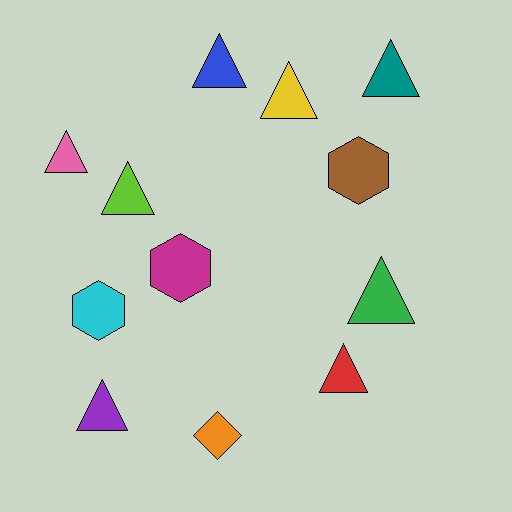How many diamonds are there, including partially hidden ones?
There is 1 diamond.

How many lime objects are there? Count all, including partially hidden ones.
There is 1 lime object.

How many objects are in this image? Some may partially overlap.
There are 12 objects.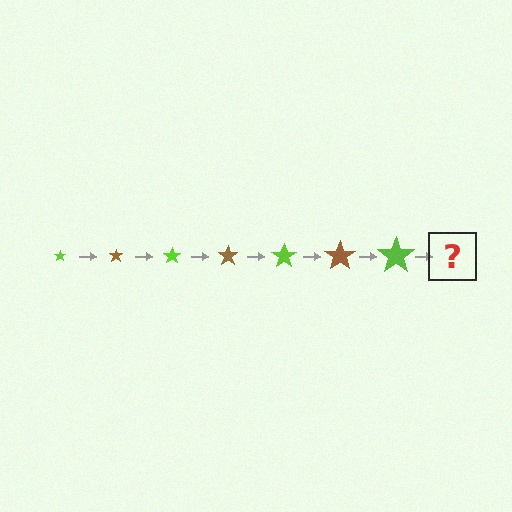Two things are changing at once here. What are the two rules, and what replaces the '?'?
The two rules are that the star grows larger each step and the color cycles through lime and brown. The '?' should be a brown star, larger than the previous one.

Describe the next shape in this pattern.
It should be a brown star, larger than the previous one.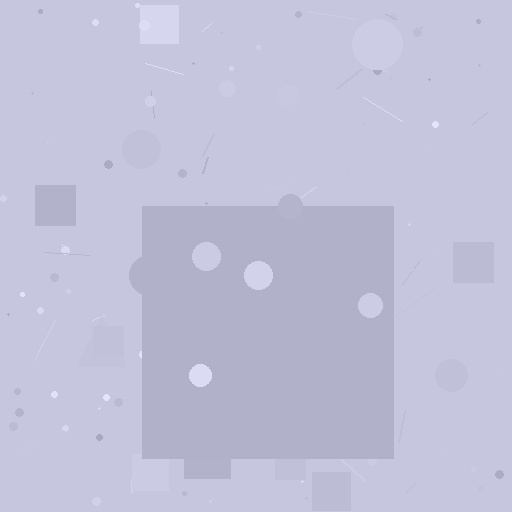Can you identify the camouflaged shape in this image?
The camouflaged shape is a square.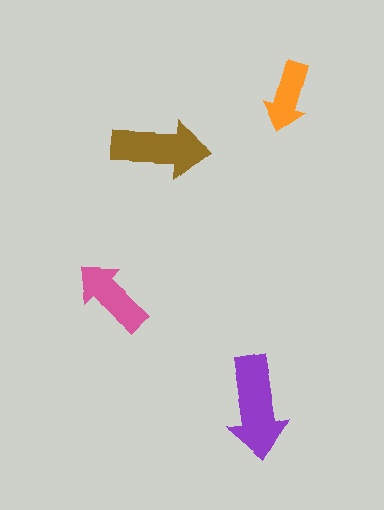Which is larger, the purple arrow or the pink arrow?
The purple one.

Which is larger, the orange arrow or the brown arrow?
The brown one.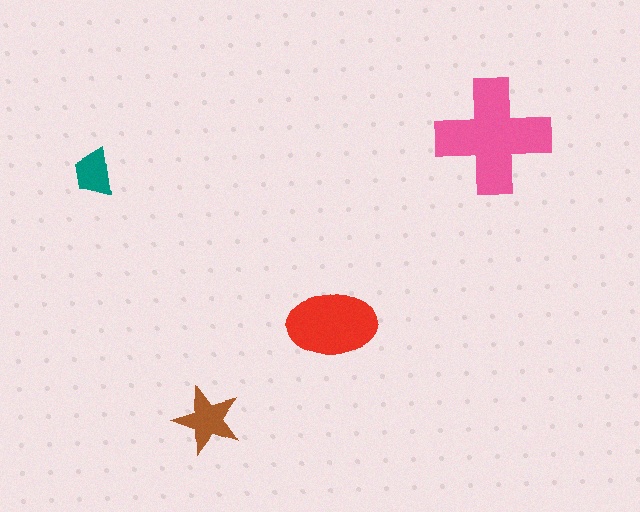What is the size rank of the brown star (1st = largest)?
3rd.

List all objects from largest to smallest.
The pink cross, the red ellipse, the brown star, the teal trapezoid.